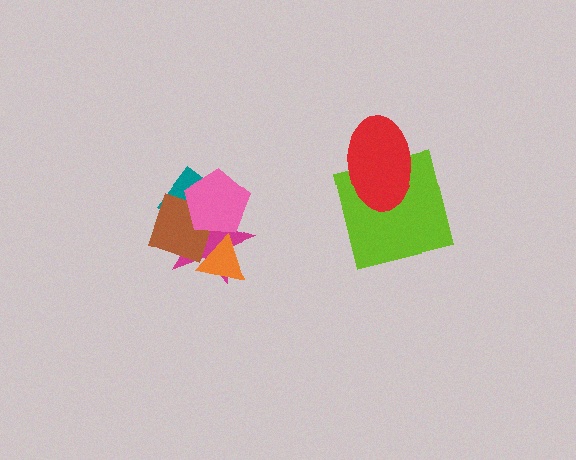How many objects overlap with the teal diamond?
3 objects overlap with the teal diamond.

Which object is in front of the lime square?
The red ellipse is in front of the lime square.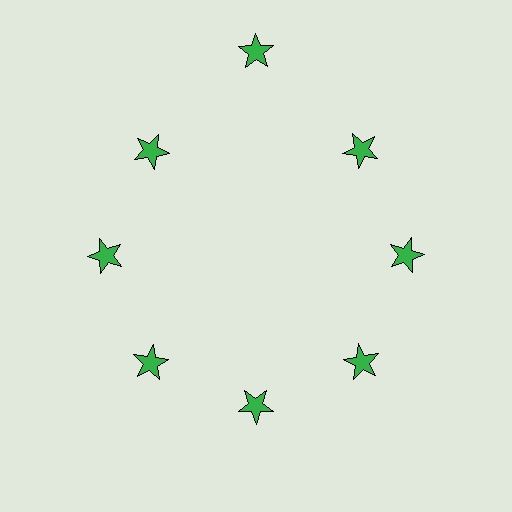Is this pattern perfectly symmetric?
No. The 8 green stars are arranged in a ring, but one element near the 12 o'clock position is pushed outward from the center, breaking the 8-fold rotational symmetry.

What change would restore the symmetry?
The symmetry would be restored by moving it inward, back onto the ring so that all 8 stars sit at equal angles and equal distance from the center.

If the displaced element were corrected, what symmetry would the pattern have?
It would have 8-fold rotational symmetry — the pattern would map onto itself every 45 degrees.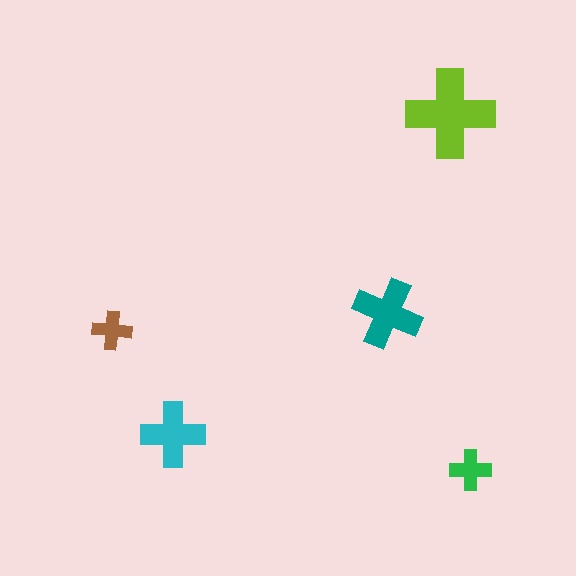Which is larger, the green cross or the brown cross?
The green one.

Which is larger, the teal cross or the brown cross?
The teal one.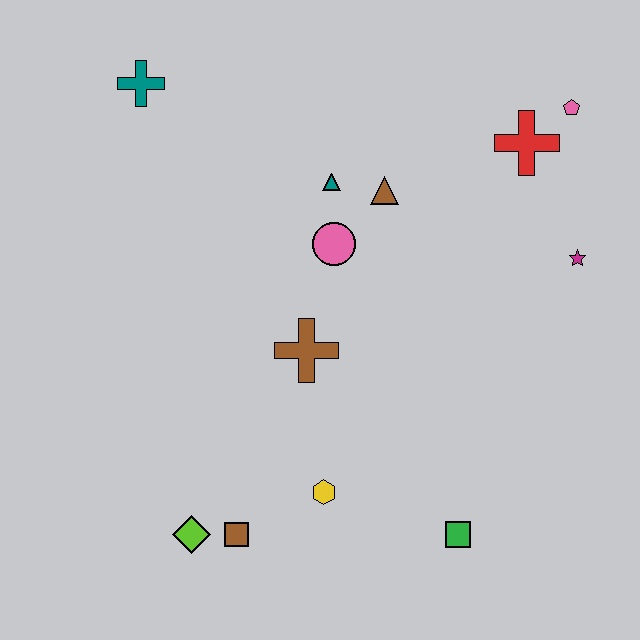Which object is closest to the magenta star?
The red cross is closest to the magenta star.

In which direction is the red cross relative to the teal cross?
The red cross is to the right of the teal cross.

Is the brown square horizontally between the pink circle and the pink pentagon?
No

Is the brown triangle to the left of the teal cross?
No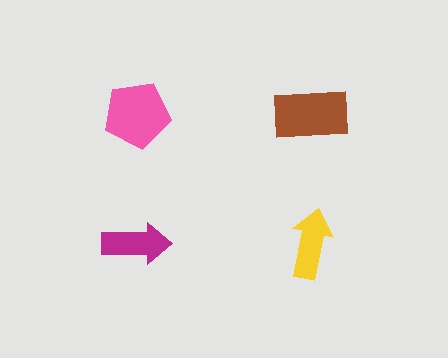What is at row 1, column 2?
A brown rectangle.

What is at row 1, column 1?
A pink pentagon.